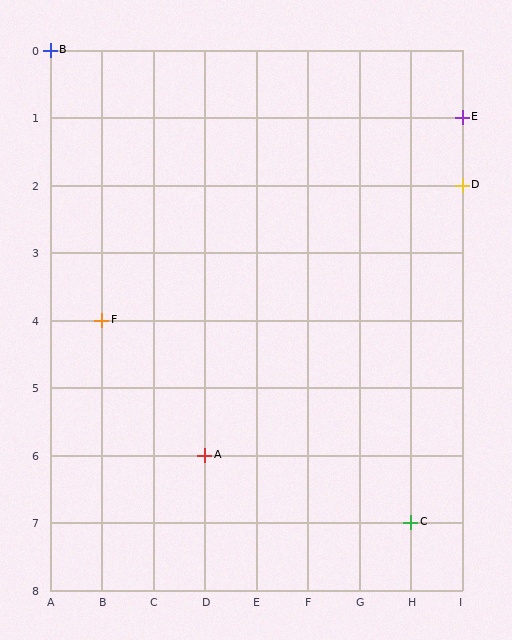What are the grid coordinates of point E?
Point E is at grid coordinates (I, 1).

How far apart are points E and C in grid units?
Points E and C are 1 column and 6 rows apart (about 6.1 grid units diagonally).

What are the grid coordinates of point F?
Point F is at grid coordinates (B, 4).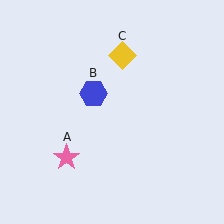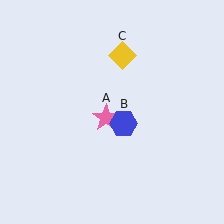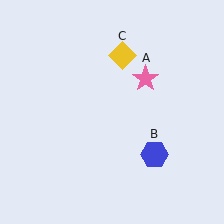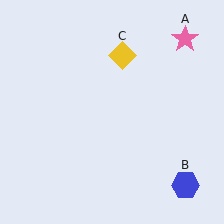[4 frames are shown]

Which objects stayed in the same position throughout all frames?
Yellow diamond (object C) remained stationary.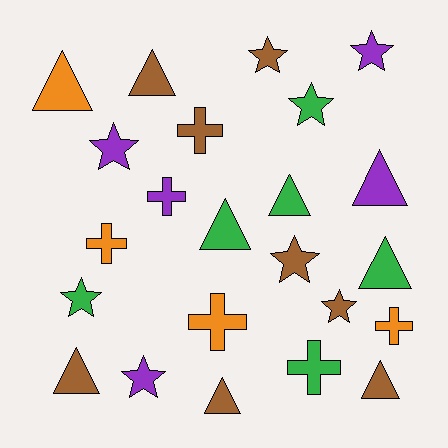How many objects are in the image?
There are 23 objects.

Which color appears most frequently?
Brown, with 8 objects.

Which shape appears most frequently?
Triangle, with 9 objects.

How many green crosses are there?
There is 1 green cross.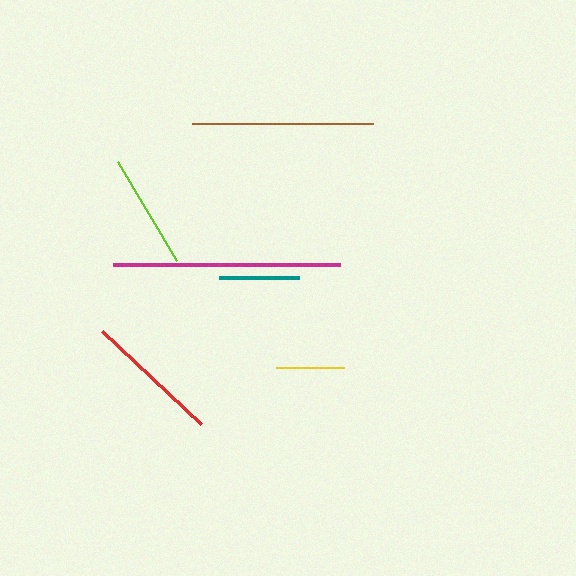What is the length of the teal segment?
The teal segment is approximately 79 pixels long.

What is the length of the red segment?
The red segment is approximately 136 pixels long.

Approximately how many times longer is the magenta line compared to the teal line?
The magenta line is approximately 2.9 times the length of the teal line.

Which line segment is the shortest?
The yellow line is the shortest at approximately 68 pixels.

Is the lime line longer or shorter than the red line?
The red line is longer than the lime line.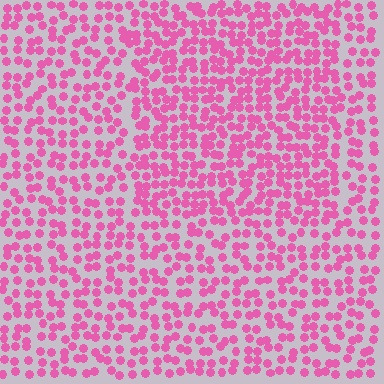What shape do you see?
I see a rectangle.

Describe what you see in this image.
The image contains small pink elements arranged at two different densities. A rectangle-shaped region is visible where the elements are more densely packed than the surrounding area.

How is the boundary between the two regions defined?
The boundary is defined by a change in element density (approximately 1.5x ratio). All elements are the same color, size, and shape.